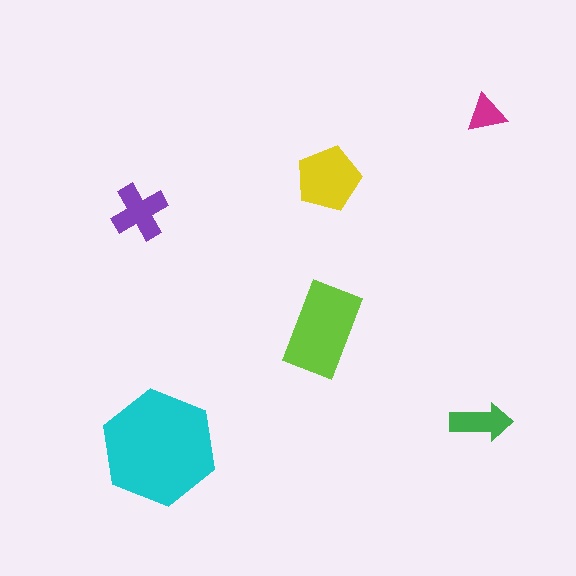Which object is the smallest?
The magenta triangle.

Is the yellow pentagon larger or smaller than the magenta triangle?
Larger.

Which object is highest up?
The magenta triangle is topmost.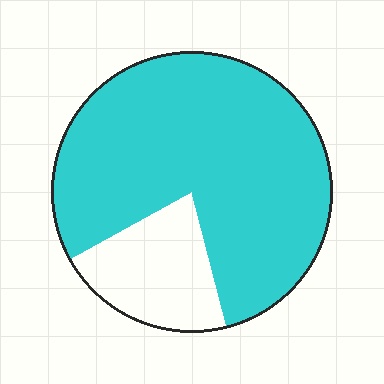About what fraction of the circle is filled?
About four fifths (4/5).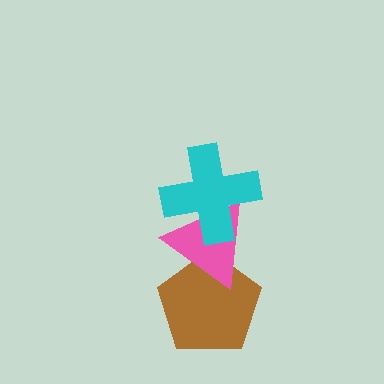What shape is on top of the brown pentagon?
The pink triangle is on top of the brown pentagon.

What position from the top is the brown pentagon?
The brown pentagon is 3rd from the top.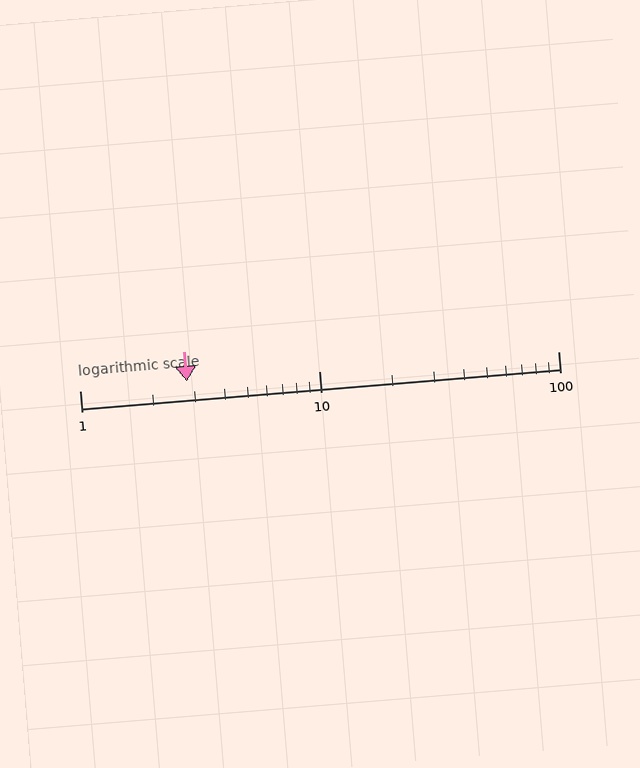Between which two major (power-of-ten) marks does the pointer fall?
The pointer is between 1 and 10.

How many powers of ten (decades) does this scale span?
The scale spans 2 decades, from 1 to 100.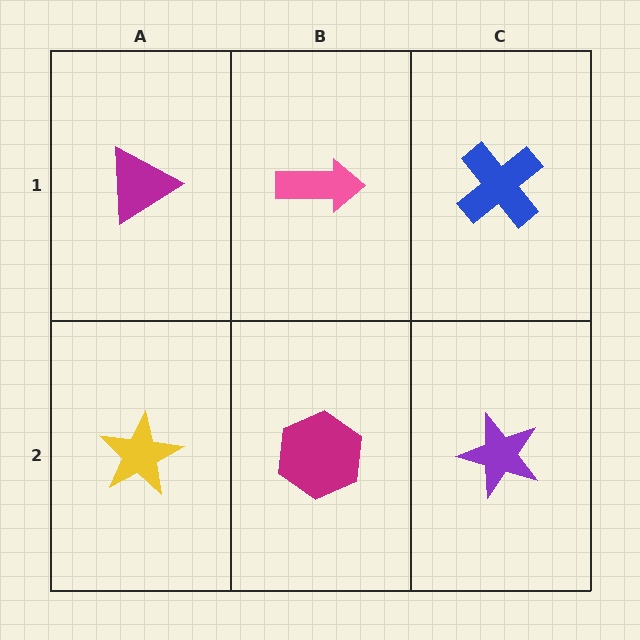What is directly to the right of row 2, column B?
A purple star.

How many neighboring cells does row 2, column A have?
2.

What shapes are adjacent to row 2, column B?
A pink arrow (row 1, column B), a yellow star (row 2, column A), a purple star (row 2, column C).